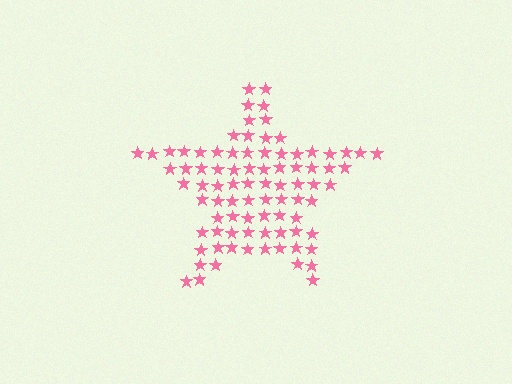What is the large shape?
The large shape is a star.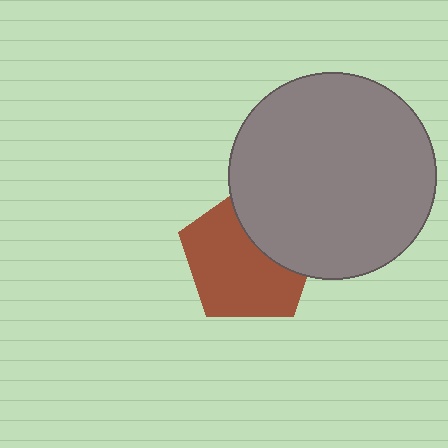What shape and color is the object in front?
The object in front is a gray circle.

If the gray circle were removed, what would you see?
You would see the complete brown pentagon.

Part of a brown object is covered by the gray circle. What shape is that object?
It is a pentagon.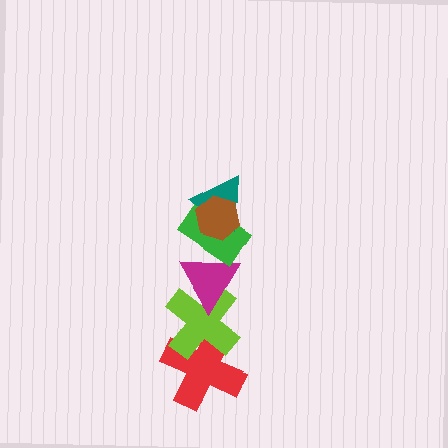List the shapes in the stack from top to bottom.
From top to bottom: the brown hexagon, the teal triangle, the green rectangle, the magenta triangle, the lime cross, the red cross.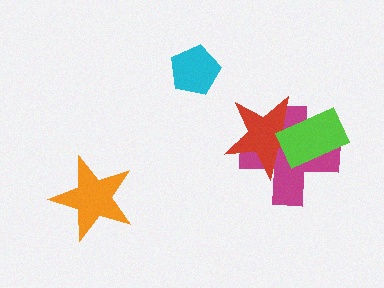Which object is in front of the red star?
The lime rectangle is in front of the red star.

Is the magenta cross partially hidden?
Yes, it is partially covered by another shape.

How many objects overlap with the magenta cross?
2 objects overlap with the magenta cross.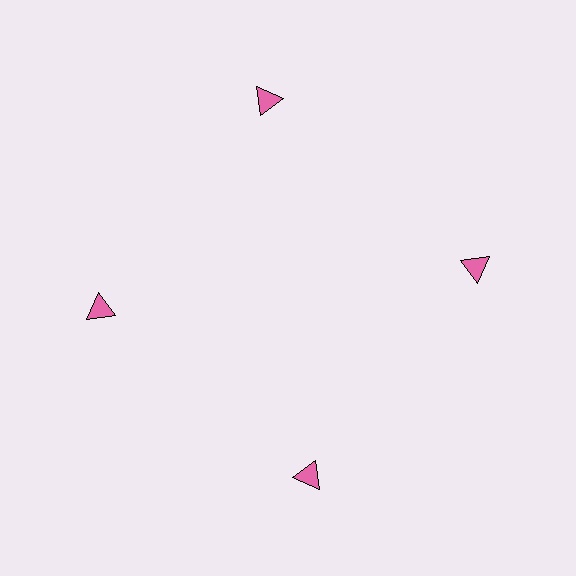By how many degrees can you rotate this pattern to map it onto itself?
The pattern maps onto itself every 90 degrees of rotation.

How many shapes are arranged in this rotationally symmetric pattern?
There are 4 shapes, arranged in 4 groups of 1.